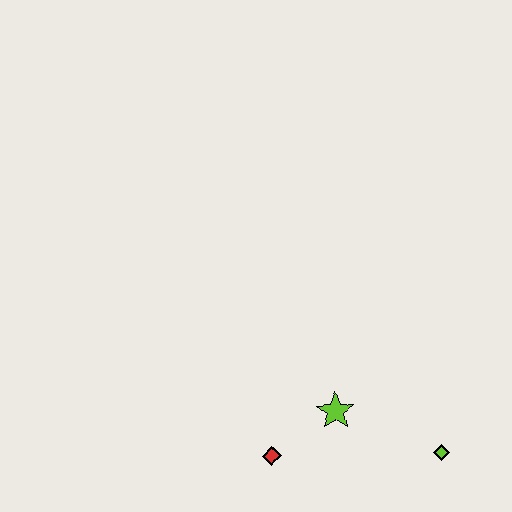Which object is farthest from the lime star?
The lime diamond is farthest from the lime star.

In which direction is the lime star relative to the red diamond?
The lime star is to the right of the red diamond.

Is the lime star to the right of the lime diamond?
No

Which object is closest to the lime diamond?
The lime star is closest to the lime diamond.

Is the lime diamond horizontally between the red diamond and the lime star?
No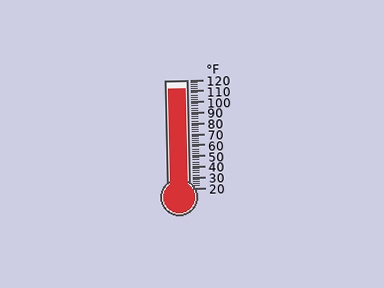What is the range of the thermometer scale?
The thermometer scale ranges from 20°F to 120°F.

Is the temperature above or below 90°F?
The temperature is above 90°F.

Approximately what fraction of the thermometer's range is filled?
The thermometer is filled to approximately 90% of its range.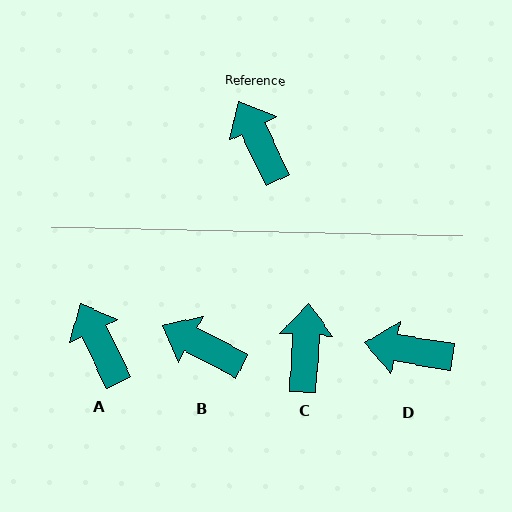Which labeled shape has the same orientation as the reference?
A.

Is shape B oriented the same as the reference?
No, it is off by about 37 degrees.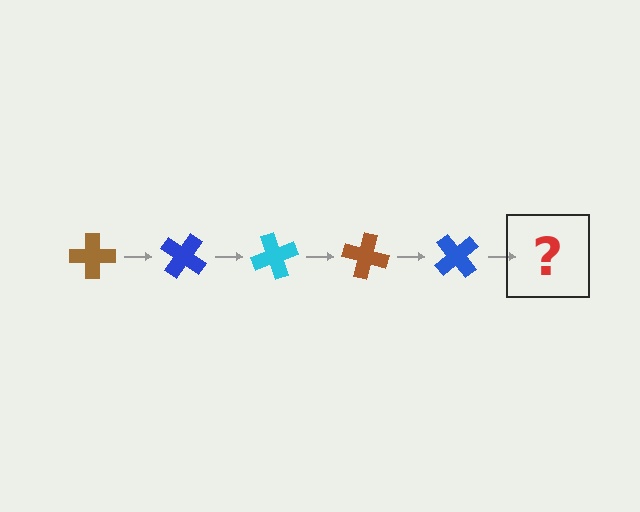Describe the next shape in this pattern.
It should be a cyan cross, rotated 175 degrees from the start.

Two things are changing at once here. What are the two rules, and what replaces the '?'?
The two rules are that it rotates 35 degrees each step and the color cycles through brown, blue, and cyan. The '?' should be a cyan cross, rotated 175 degrees from the start.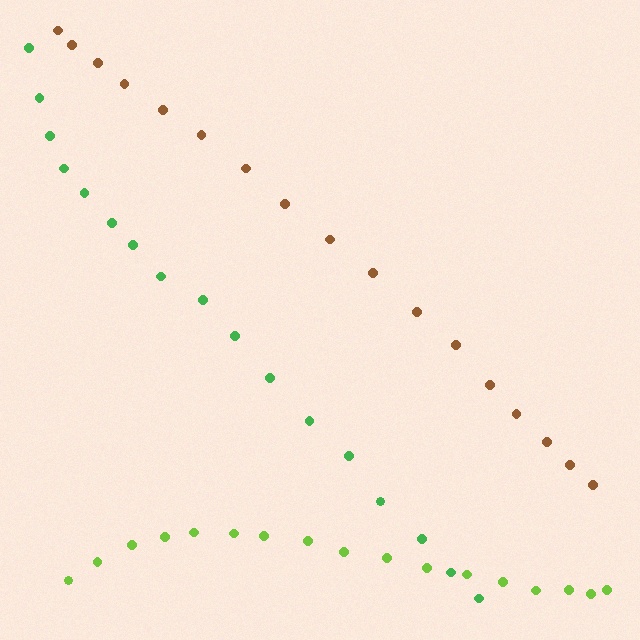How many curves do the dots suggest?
There are 3 distinct paths.